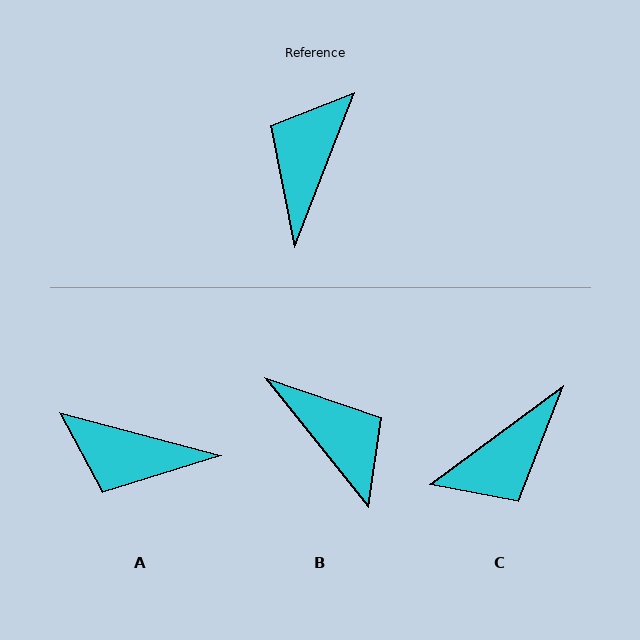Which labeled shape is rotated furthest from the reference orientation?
C, about 148 degrees away.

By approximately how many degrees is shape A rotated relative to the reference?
Approximately 97 degrees counter-clockwise.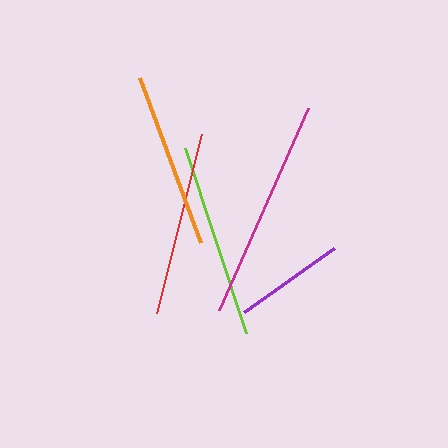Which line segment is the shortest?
The purple line is the shortest at approximately 111 pixels.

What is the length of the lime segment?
The lime segment is approximately 195 pixels long.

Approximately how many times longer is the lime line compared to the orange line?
The lime line is approximately 1.1 times the length of the orange line.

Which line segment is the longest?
The magenta line is the longest at approximately 220 pixels.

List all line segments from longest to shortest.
From longest to shortest: magenta, lime, red, orange, purple.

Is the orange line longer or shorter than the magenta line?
The magenta line is longer than the orange line.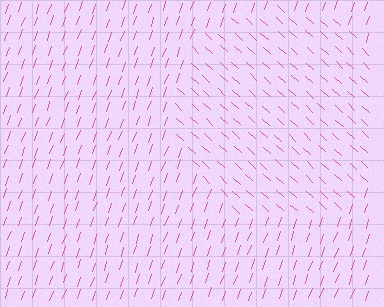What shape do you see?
I see a circle.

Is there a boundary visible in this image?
Yes, there is a texture boundary formed by a change in line orientation.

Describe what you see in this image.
The image is filled with small pink line segments. A circle region in the image has lines oriented differently from the surrounding lines, creating a visible texture boundary.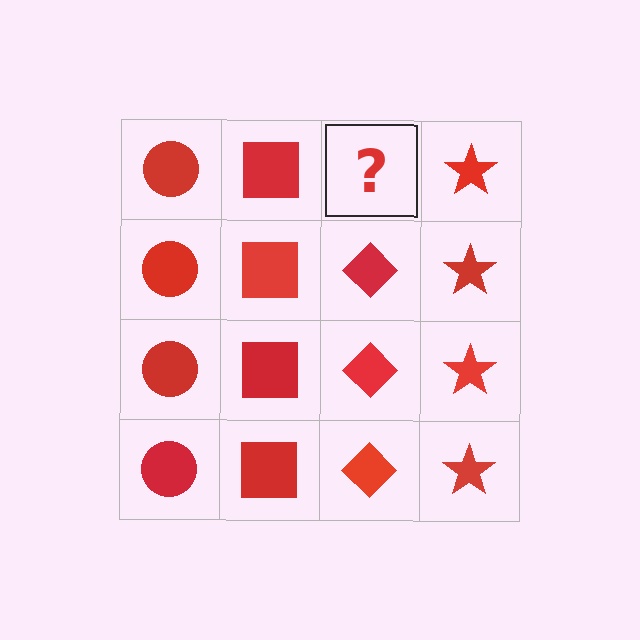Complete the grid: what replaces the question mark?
The question mark should be replaced with a red diamond.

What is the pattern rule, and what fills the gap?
The rule is that each column has a consistent shape. The gap should be filled with a red diamond.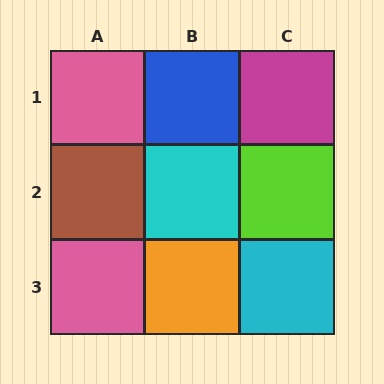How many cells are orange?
1 cell is orange.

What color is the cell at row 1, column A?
Pink.